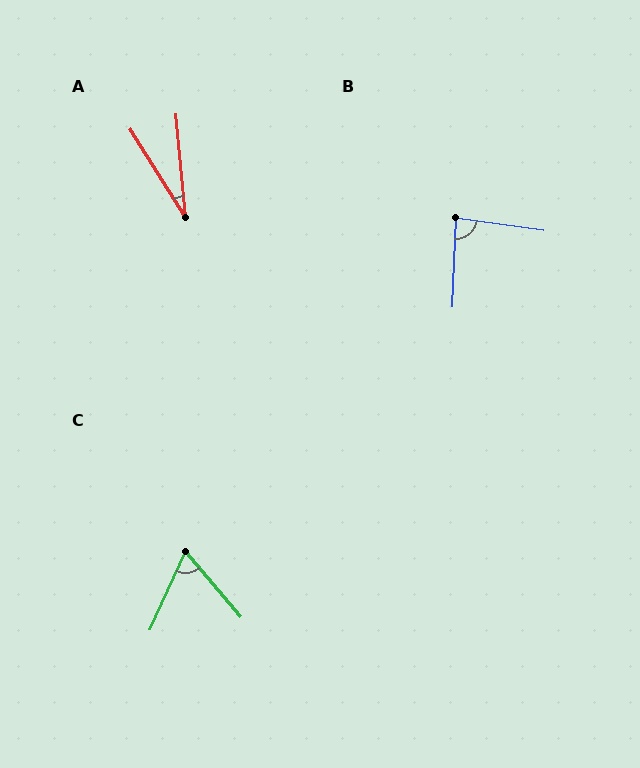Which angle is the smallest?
A, at approximately 27 degrees.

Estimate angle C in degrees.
Approximately 65 degrees.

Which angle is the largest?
B, at approximately 84 degrees.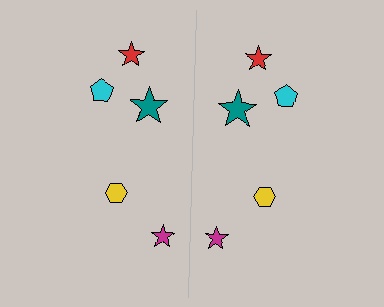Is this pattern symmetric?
Yes, this pattern has bilateral (reflection) symmetry.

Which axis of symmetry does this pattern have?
The pattern has a vertical axis of symmetry running through the center of the image.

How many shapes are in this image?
There are 10 shapes in this image.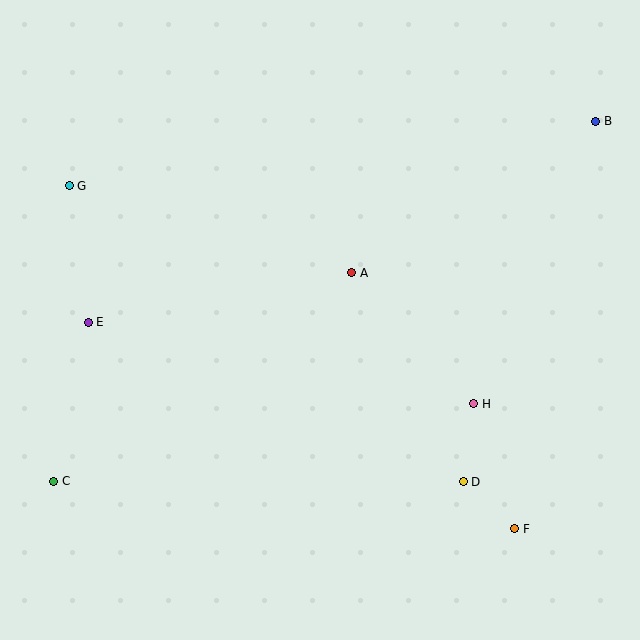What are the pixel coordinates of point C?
Point C is at (54, 481).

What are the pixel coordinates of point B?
Point B is at (596, 121).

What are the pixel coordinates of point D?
Point D is at (463, 482).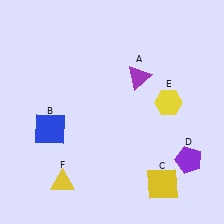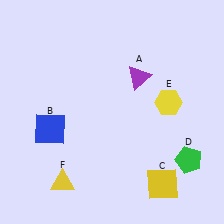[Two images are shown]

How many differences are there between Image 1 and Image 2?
There is 1 difference between the two images.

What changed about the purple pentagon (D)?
In Image 1, D is purple. In Image 2, it changed to green.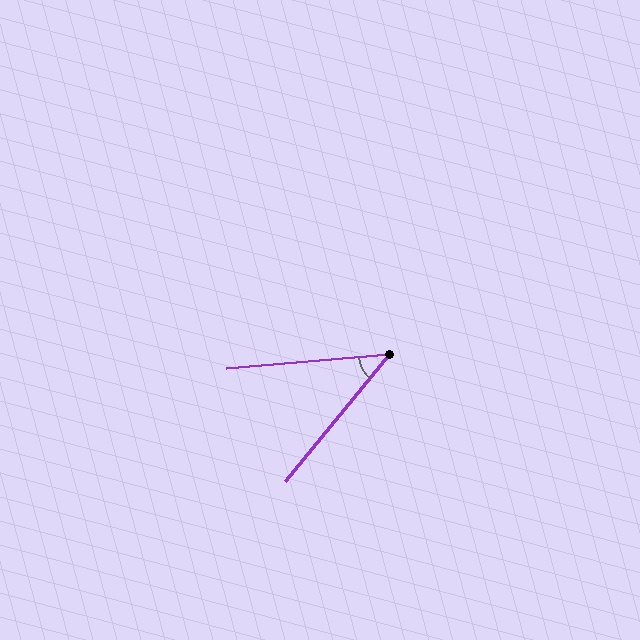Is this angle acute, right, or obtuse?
It is acute.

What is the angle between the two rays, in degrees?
Approximately 46 degrees.